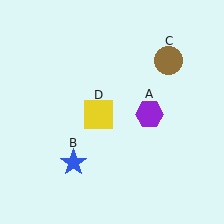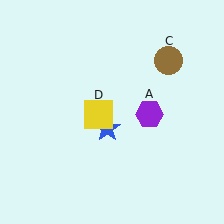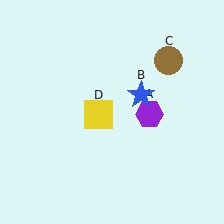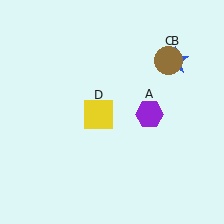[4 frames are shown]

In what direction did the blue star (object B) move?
The blue star (object B) moved up and to the right.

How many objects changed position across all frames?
1 object changed position: blue star (object B).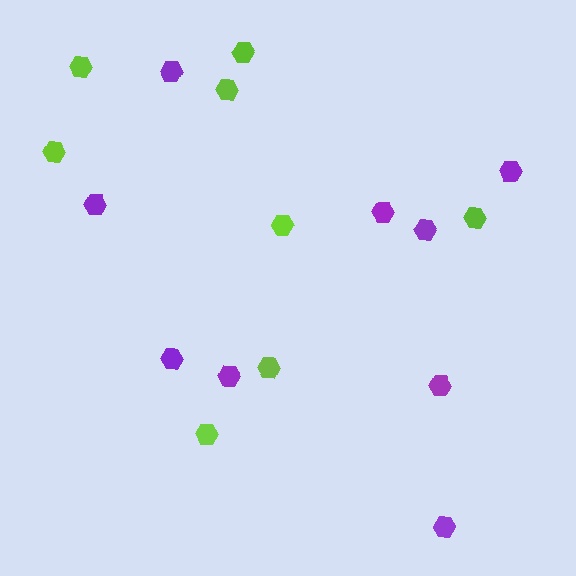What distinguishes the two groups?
There are 2 groups: one group of purple hexagons (9) and one group of lime hexagons (8).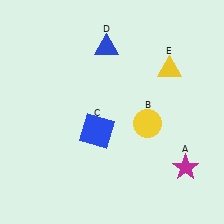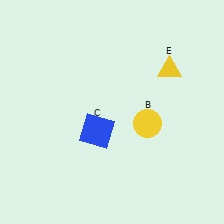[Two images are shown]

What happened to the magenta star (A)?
The magenta star (A) was removed in Image 2. It was in the bottom-right area of Image 1.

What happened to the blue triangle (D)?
The blue triangle (D) was removed in Image 2. It was in the top-left area of Image 1.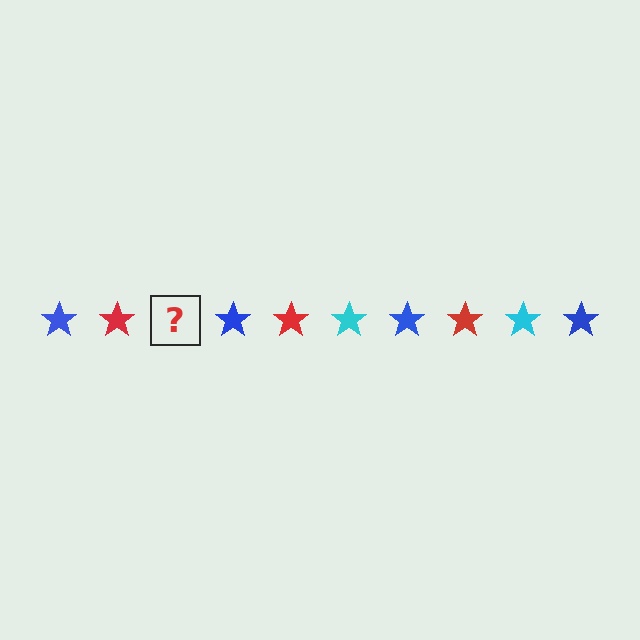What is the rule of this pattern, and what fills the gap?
The rule is that the pattern cycles through blue, red, cyan stars. The gap should be filled with a cyan star.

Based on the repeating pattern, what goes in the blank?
The blank should be a cyan star.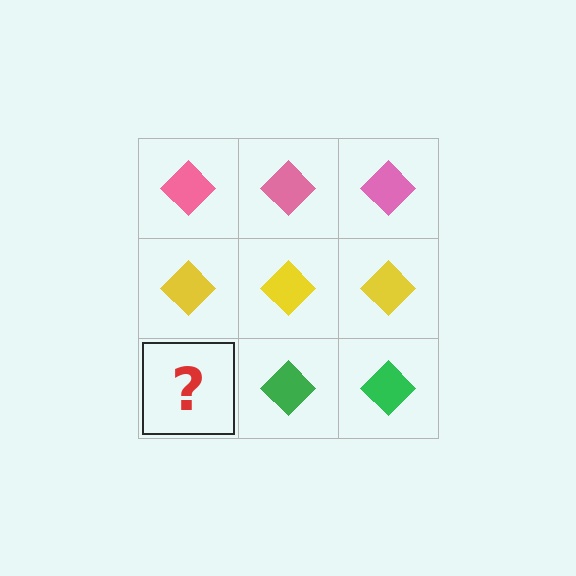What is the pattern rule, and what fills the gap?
The rule is that each row has a consistent color. The gap should be filled with a green diamond.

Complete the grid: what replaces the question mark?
The question mark should be replaced with a green diamond.